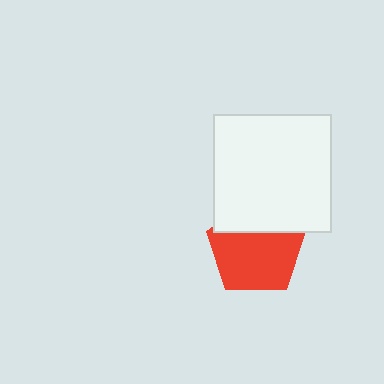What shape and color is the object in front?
The object in front is a white square.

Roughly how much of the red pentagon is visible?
Most of it is visible (roughly 70%).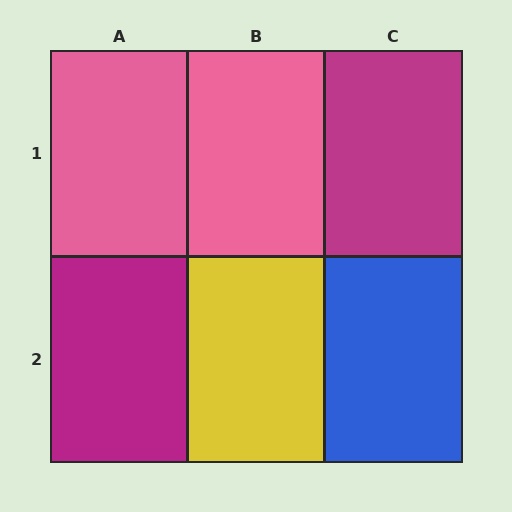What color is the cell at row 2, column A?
Magenta.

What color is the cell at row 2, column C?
Blue.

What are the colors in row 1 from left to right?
Pink, pink, magenta.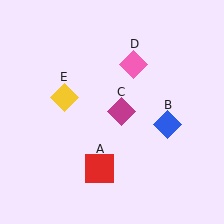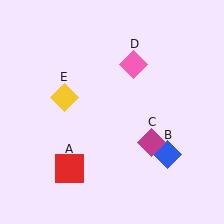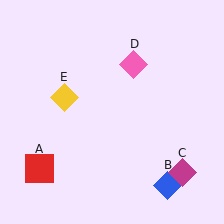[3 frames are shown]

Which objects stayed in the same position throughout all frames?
Pink diamond (object D) and yellow diamond (object E) remained stationary.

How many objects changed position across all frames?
3 objects changed position: red square (object A), blue diamond (object B), magenta diamond (object C).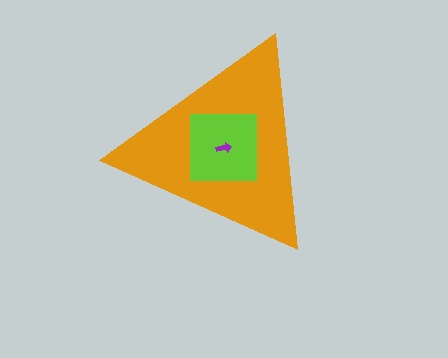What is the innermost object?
The purple arrow.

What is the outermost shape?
The orange triangle.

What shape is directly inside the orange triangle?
The lime square.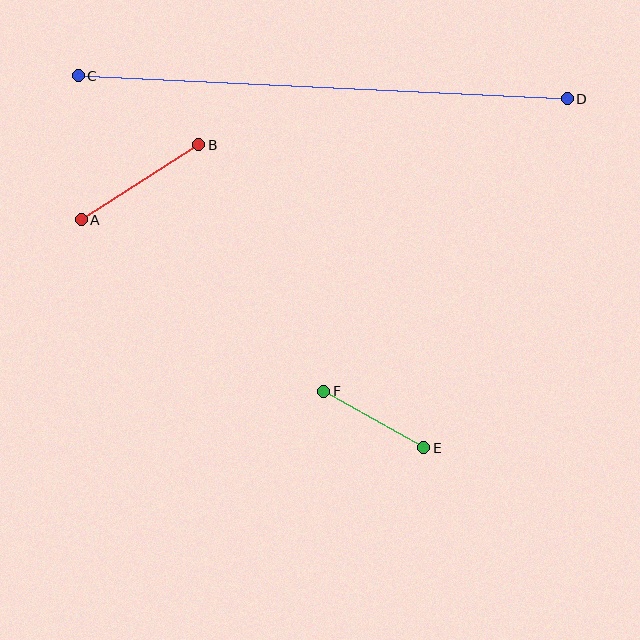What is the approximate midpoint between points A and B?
The midpoint is at approximately (140, 182) pixels.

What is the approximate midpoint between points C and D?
The midpoint is at approximately (323, 87) pixels.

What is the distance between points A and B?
The distance is approximately 140 pixels.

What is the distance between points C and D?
The distance is approximately 490 pixels.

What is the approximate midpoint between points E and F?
The midpoint is at approximately (374, 420) pixels.